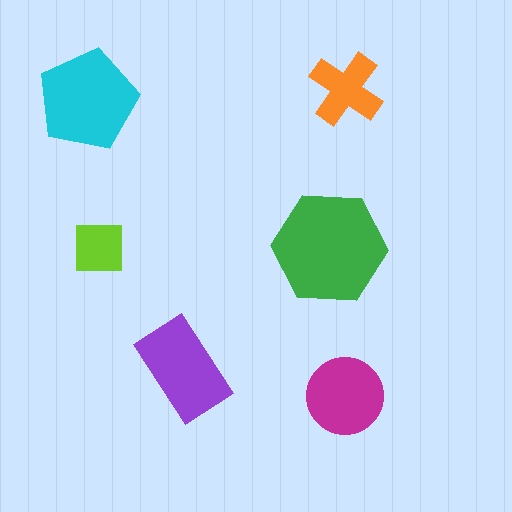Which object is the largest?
The green hexagon.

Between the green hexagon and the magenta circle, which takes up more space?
The green hexagon.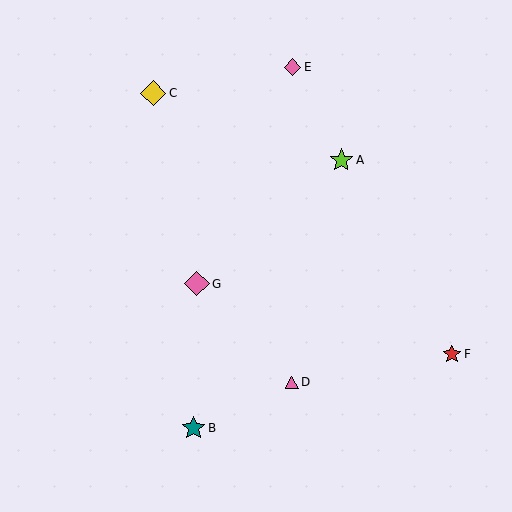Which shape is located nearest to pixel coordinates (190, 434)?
The teal star (labeled B) at (193, 428) is nearest to that location.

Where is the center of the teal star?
The center of the teal star is at (193, 428).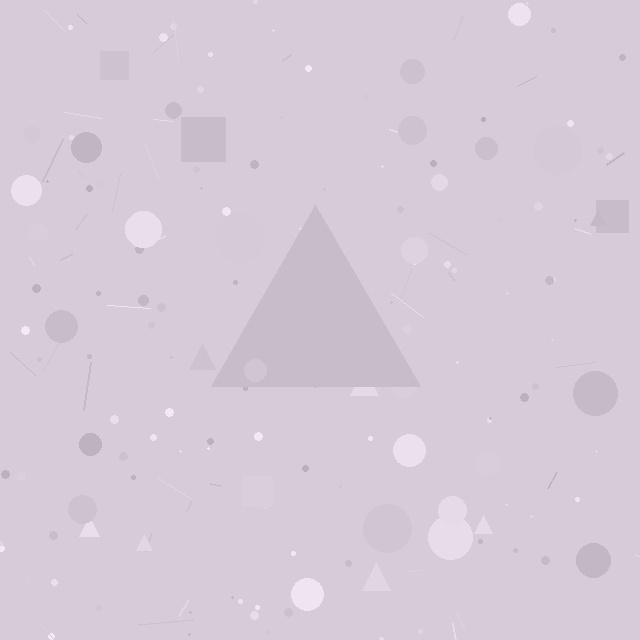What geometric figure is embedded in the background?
A triangle is embedded in the background.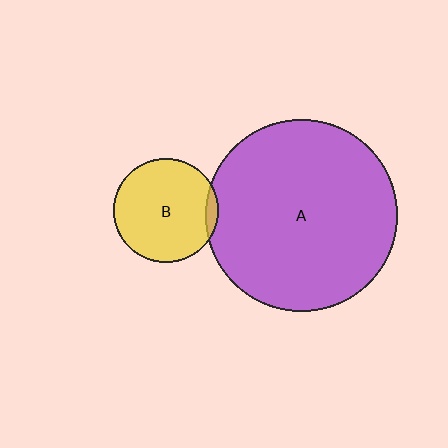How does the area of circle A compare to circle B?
Approximately 3.4 times.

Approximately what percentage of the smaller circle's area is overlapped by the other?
Approximately 5%.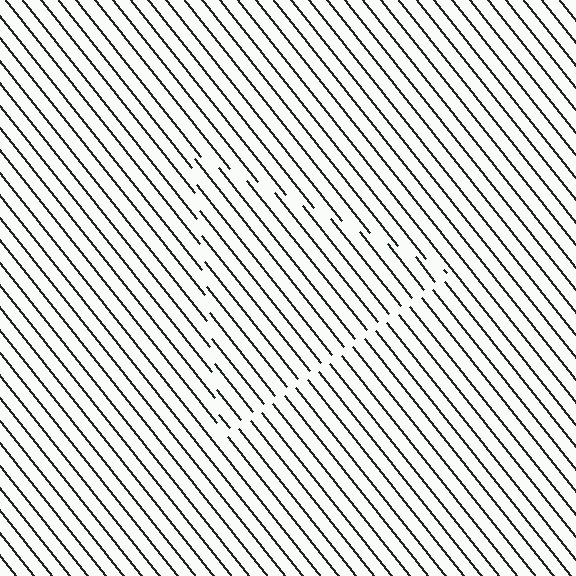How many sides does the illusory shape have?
3 sides — the line-ends trace a triangle.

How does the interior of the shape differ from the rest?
The interior of the shape contains the same grating, shifted by half a period — the contour is defined by the phase discontinuity where line-ends from the inner and outer gratings abut.